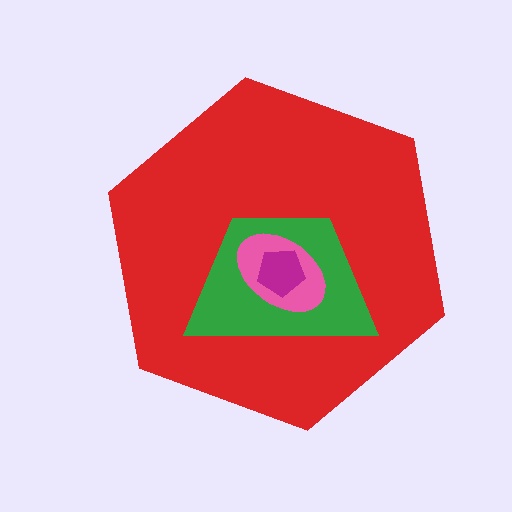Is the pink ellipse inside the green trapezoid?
Yes.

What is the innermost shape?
The magenta pentagon.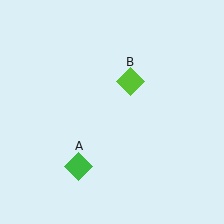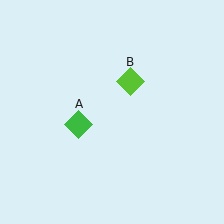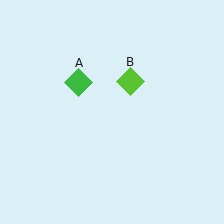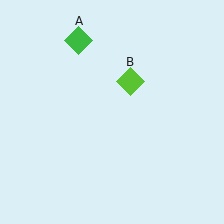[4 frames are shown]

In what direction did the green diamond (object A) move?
The green diamond (object A) moved up.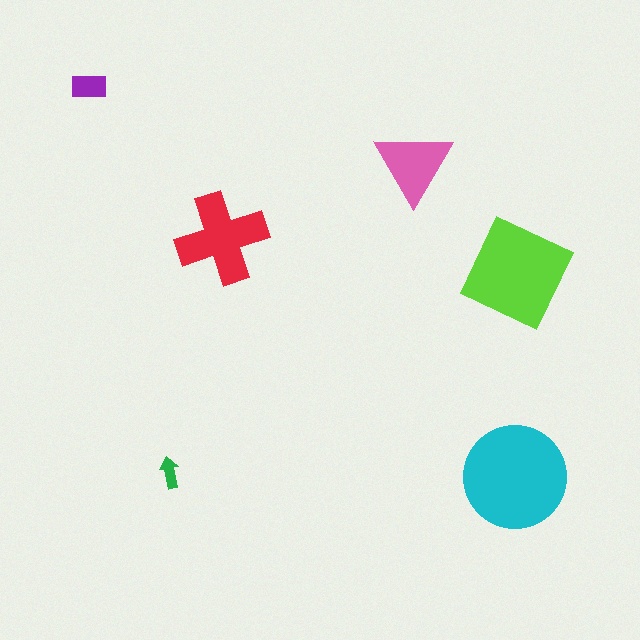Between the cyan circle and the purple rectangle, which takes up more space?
The cyan circle.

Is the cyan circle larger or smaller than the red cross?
Larger.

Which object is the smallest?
The green arrow.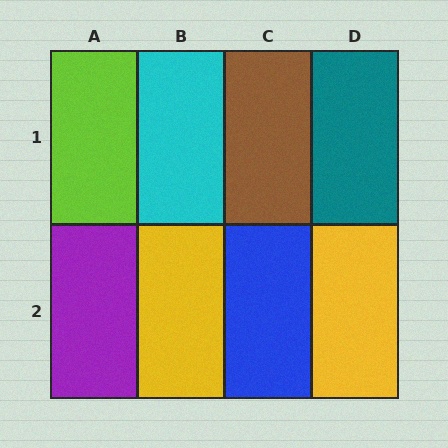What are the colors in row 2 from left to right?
Purple, yellow, blue, yellow.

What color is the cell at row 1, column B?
Cyan.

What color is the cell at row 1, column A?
Lime.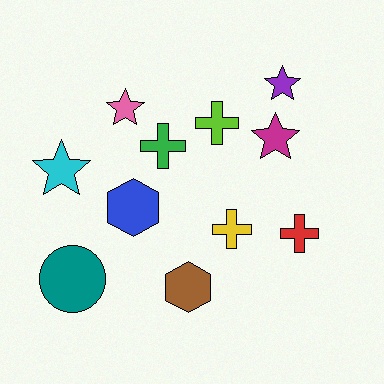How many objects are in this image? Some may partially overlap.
There are 11 objects.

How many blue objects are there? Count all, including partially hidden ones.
There is 1 blue object.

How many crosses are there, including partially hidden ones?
There are 4 crosses.